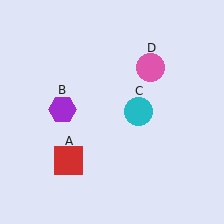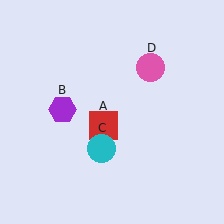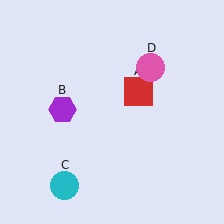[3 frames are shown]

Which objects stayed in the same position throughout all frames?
Purple hexagon (object B) and pink circle (object D) remained stationary.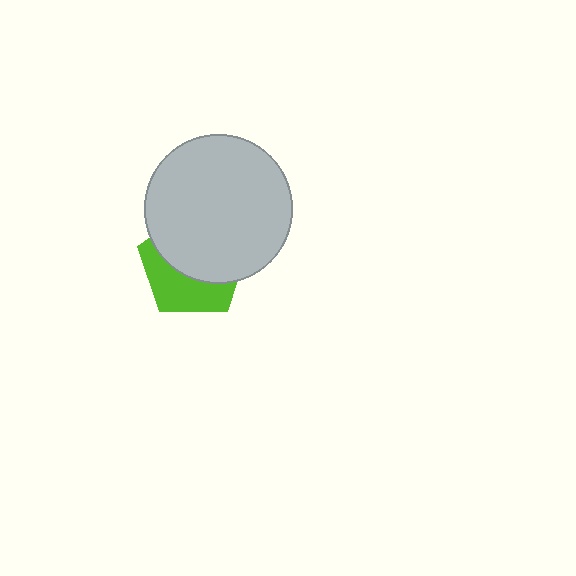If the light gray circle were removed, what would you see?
You would see the complete lime pentagon.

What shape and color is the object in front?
The object in front is a light gray circle.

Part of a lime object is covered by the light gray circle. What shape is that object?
It is a pentagon.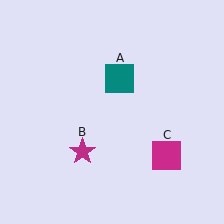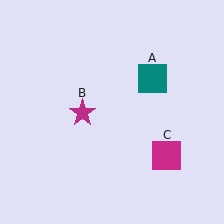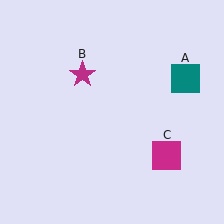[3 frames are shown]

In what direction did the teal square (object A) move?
The teal square (object A) moved right.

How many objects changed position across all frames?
2 objects changed position: teal square (object A), magenta star (object B).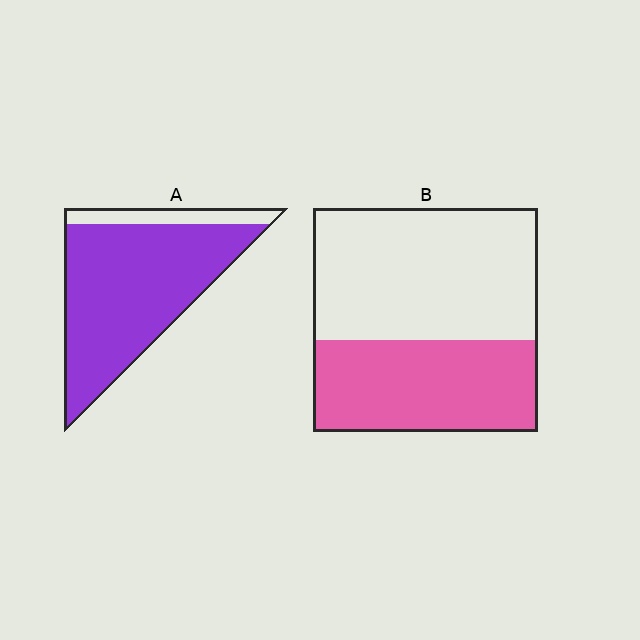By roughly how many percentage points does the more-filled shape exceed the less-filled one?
By roughly 45 percentage points (A over B).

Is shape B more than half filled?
No.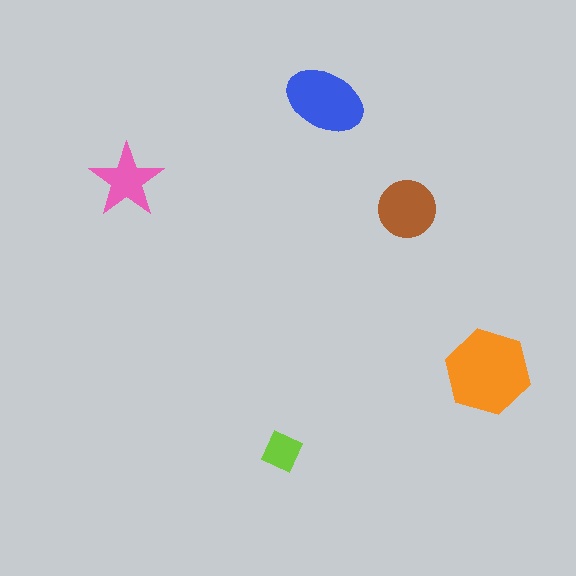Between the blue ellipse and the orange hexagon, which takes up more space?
The orange hexagon.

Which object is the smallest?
The lime diamond.